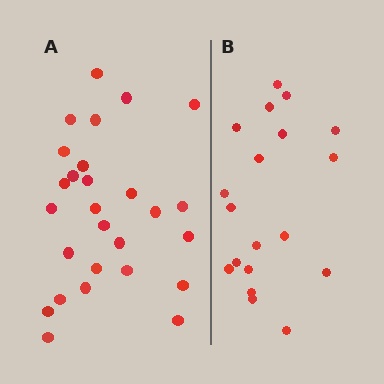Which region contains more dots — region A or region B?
Region A (the left region) has more dots.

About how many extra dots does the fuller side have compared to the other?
Region A has roughly 8 or so more dots than region B.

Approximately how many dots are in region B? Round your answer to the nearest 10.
About 20 dots. (The exact count is 19, which rounds to 20.)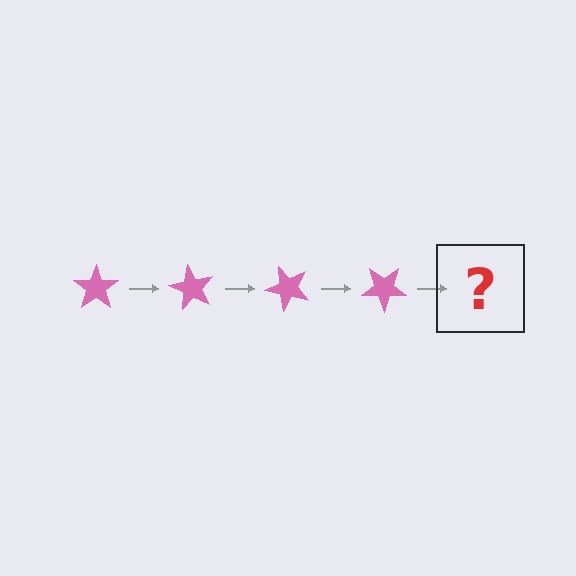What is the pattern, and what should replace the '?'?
The pattern is that the star rotates 60 degrees each step. The '?' should be a pink star rotated 240 degrees.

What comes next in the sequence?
The next element should be a pink star rotated 240 degrees.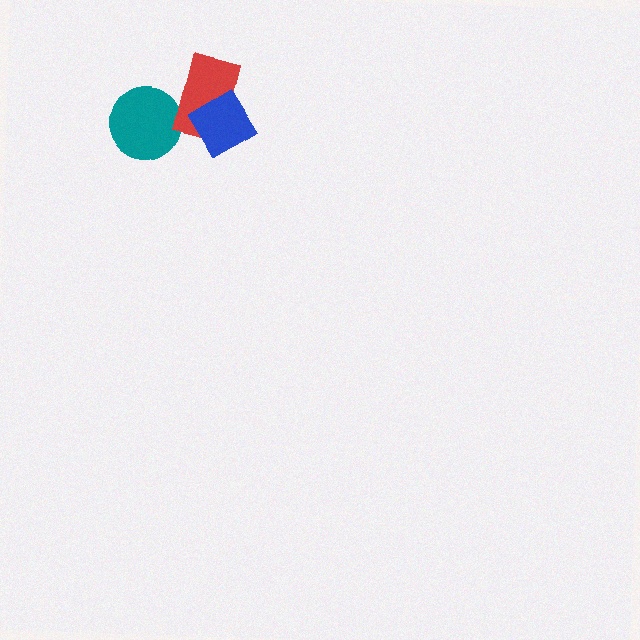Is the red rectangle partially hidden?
Yes, it is partially covered by another shape.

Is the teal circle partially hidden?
Yes, it is partially covered by another shape.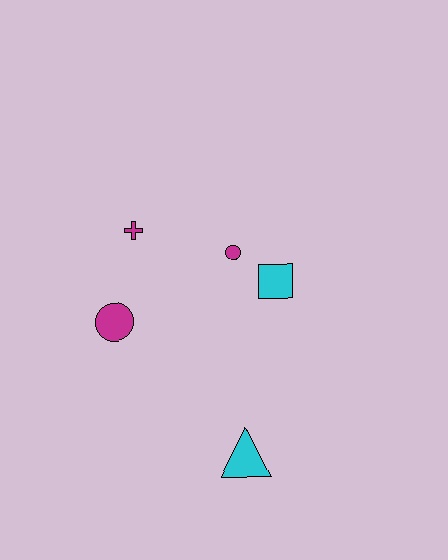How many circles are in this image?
There are 2 circles.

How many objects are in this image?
There are 5 objects.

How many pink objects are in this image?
There are no pink objects.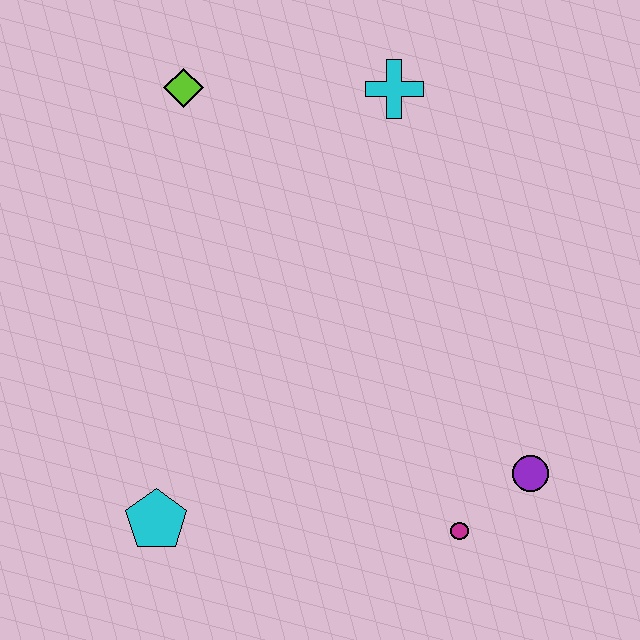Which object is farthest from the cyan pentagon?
The cyan cross is farthest from the cyan pentagon.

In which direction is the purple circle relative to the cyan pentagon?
The purple circle is to the right of the cyan pentagon.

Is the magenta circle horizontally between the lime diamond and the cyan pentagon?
No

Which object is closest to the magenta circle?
The purple circle is closest to the magenta circle.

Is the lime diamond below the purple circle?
No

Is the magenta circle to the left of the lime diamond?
No